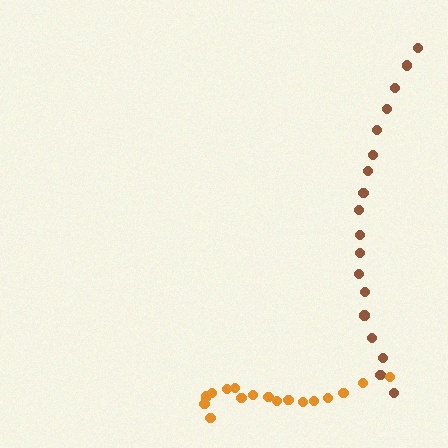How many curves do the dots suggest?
There are 2 distinct paths.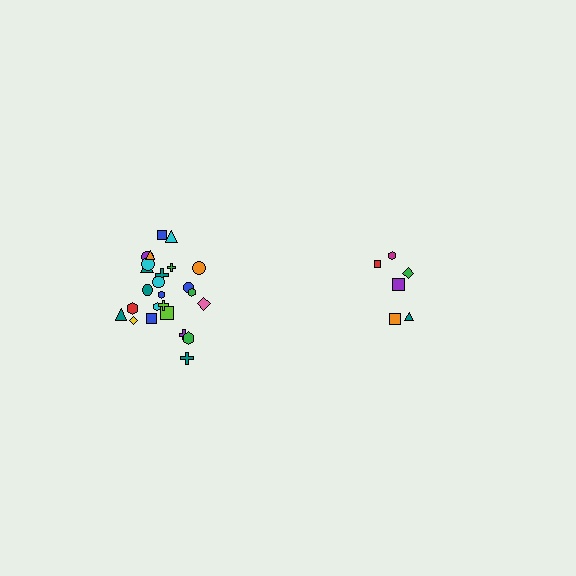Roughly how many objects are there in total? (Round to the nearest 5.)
Roughly 30 objects in total.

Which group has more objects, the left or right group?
The left group.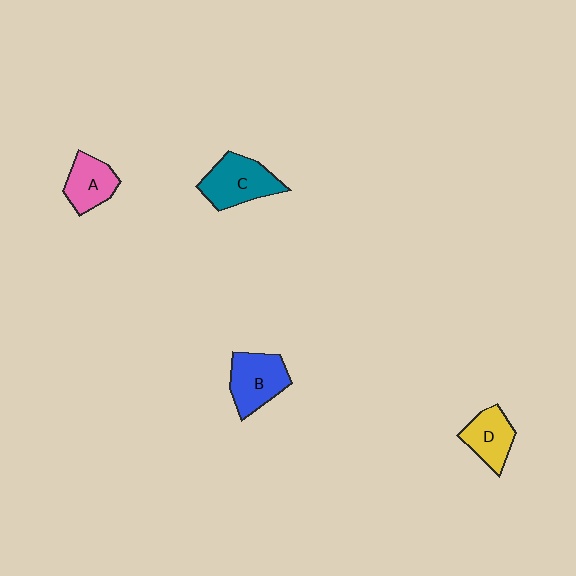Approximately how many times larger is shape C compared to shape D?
Approximately 1.3 times.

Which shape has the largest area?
Shape C (teal).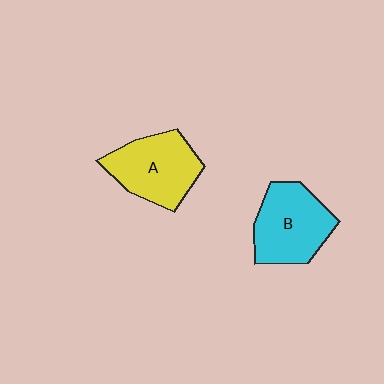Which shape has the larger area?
Shape B (cyan).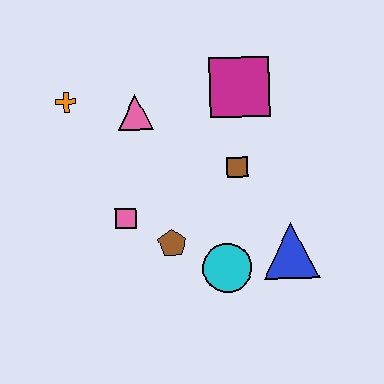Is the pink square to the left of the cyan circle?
Yes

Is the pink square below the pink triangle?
Yes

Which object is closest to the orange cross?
The pink triangle is closest to the orange cross.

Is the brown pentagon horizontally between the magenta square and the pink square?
Yes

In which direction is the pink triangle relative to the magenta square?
The pink triangle is to the left of the magenta square.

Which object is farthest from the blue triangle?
The orange cross is farthest from the blue triangle.